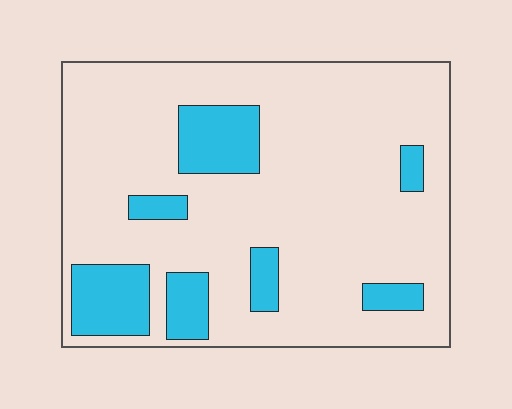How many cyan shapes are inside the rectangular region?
7.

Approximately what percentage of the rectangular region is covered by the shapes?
Approximately 20%.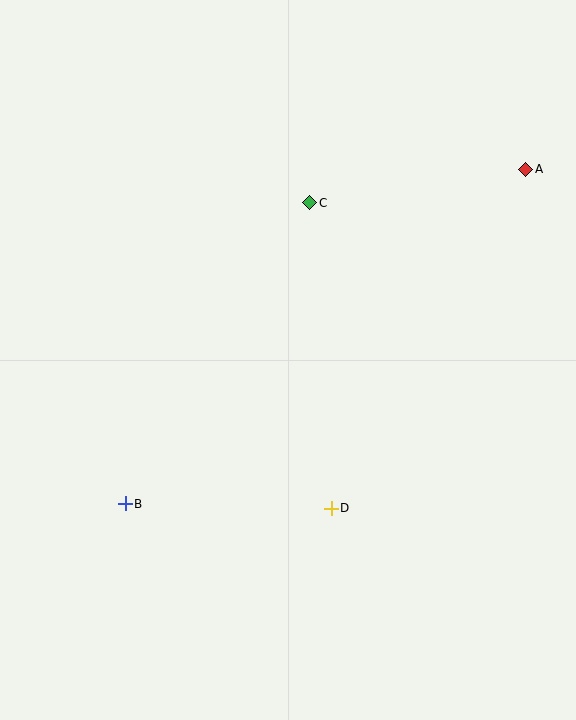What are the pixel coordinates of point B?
Point B is at (125, 504).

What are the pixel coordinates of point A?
Point A is at (526, 169).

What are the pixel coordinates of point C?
Point C is at (310, 203).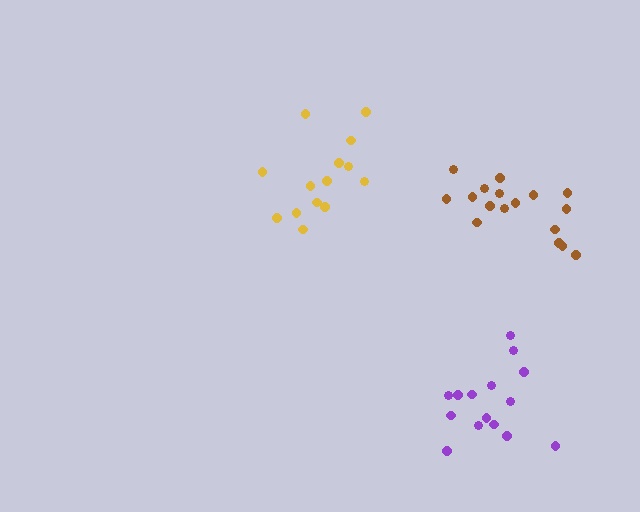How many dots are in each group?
Group 1: 14 dots, Group 2: 15 dots, Group 3: 17 dots (46 total).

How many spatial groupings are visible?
There are 3 spatial groupings.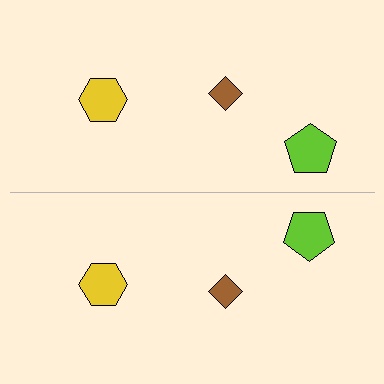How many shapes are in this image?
There are 6 shapes in this image.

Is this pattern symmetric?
Yes, this pattern has bilateral (reflection) symmetry.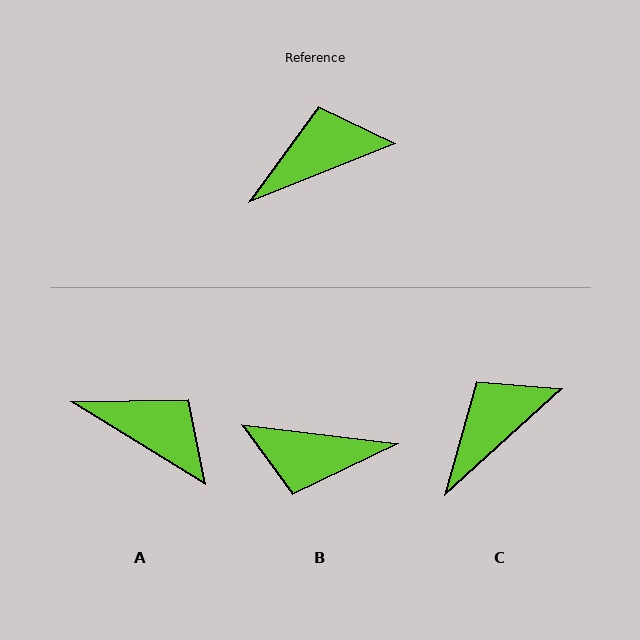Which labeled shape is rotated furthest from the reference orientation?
B, about 152 degrees away.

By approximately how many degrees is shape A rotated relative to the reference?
Approximately 53 degrees clockwise.